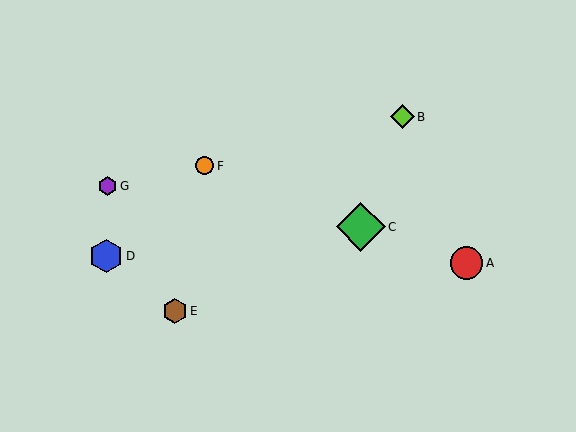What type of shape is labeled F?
Shape F is an orange circle.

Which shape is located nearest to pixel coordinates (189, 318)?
The brown hexagon (labeled E) at (175, 311) is nearest to that location.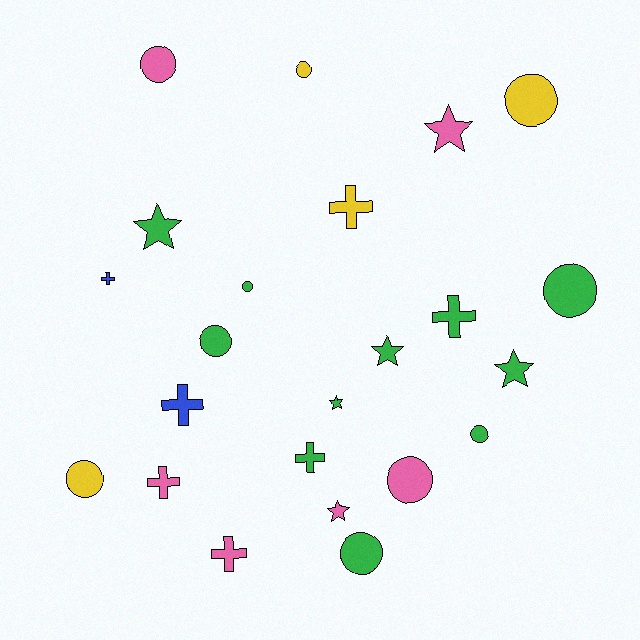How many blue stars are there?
There are no blue stars.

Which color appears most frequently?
Green, with 11 objects.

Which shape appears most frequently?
Circle, with 10 objects.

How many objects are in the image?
There are 23 objects.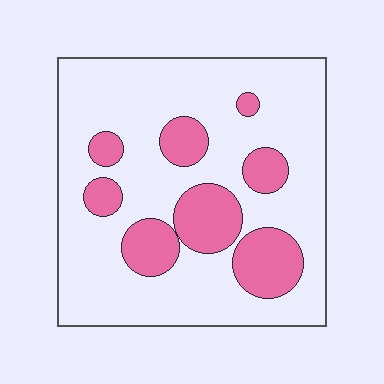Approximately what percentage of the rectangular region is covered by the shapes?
Approximately 25%.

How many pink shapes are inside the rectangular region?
8.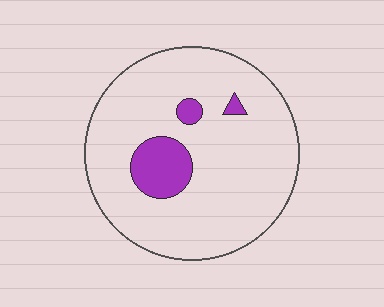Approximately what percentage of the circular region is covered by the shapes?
Approximately 10%.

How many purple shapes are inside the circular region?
3.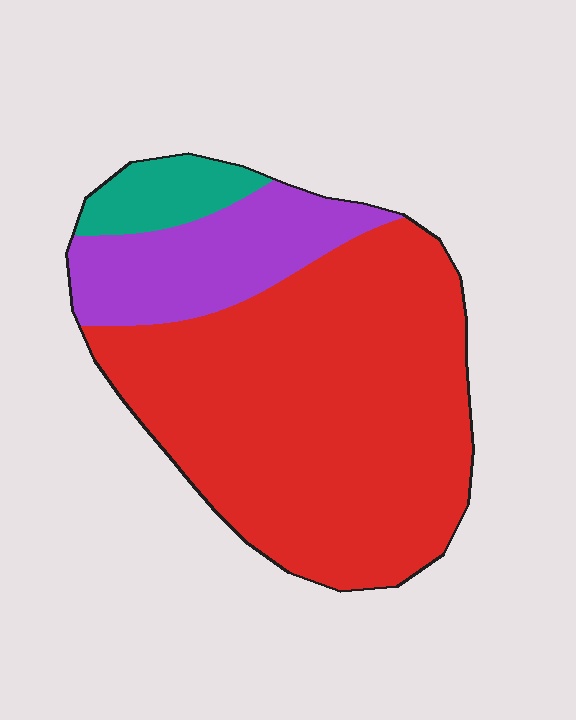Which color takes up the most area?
Red, at roughly 70%.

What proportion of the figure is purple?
Purple takes up about one fifth (1/5) of the figure.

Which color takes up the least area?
Teal, at roughly 10%.